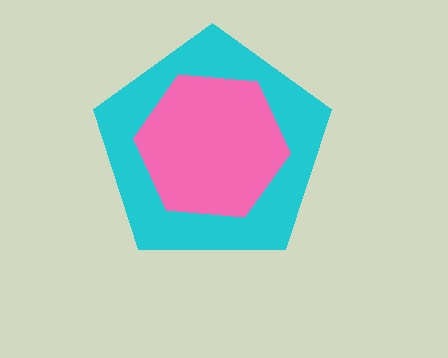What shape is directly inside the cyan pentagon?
The pink hexagon.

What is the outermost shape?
The cyan pentagon.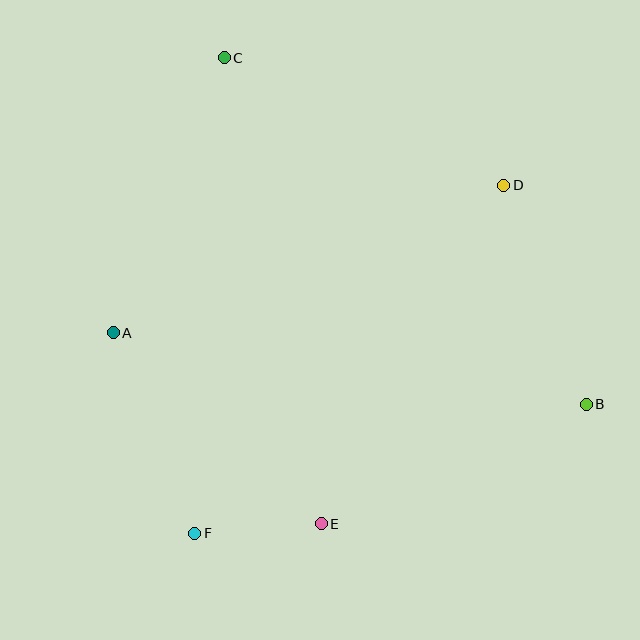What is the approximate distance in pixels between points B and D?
The distance between B and D is approximately 234 pixels.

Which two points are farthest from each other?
Points B and C are farthest from each other.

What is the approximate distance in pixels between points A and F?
The distance between A and F is approximately 217 pixels.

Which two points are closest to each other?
Points E and F are closest to each other.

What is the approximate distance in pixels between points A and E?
The distance between A and E is approximately 282 pixels.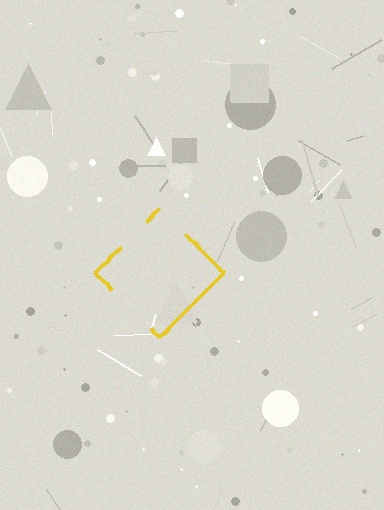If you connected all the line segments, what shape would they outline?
They would outline a diamond.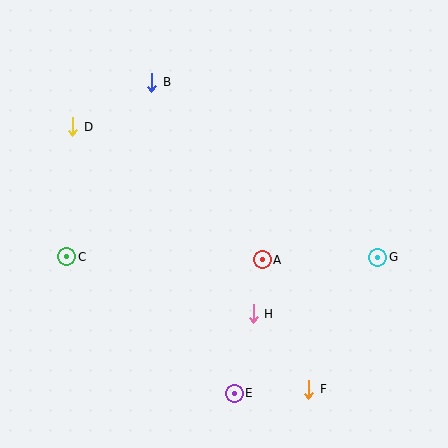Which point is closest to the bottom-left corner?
Point C is closest to the bottom-left corner.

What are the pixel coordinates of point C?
Point C is at (67, 257).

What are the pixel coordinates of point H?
Point H is at (253, 314).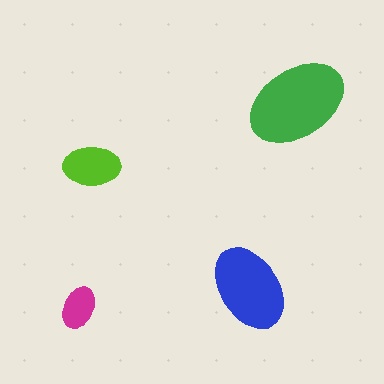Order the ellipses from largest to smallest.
the green one, the blue one, the lime one, the magenta one.